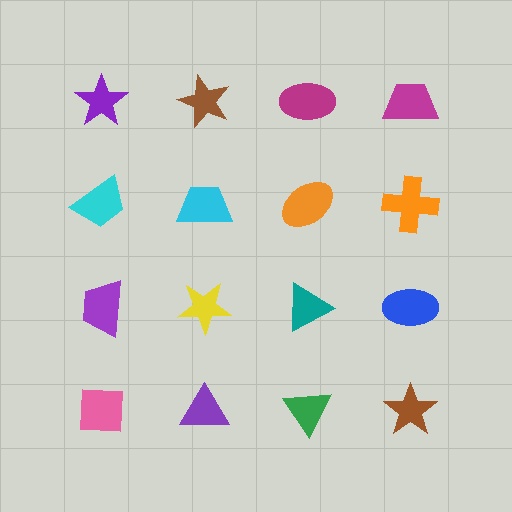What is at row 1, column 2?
A brown star.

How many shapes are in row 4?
4 shapes.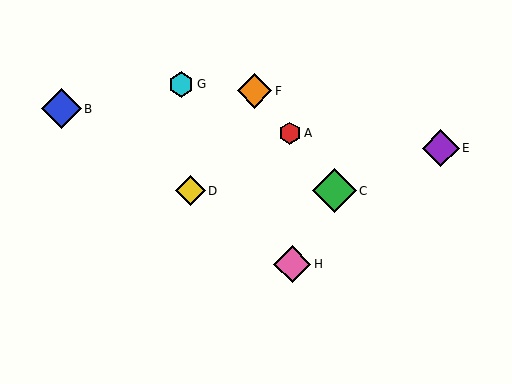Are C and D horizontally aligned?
Yes, both are at y≈191.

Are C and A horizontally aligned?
No, C is at y≈191 and A is at y≈133.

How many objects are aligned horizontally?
2 objects (C, D) are aligned horizontally.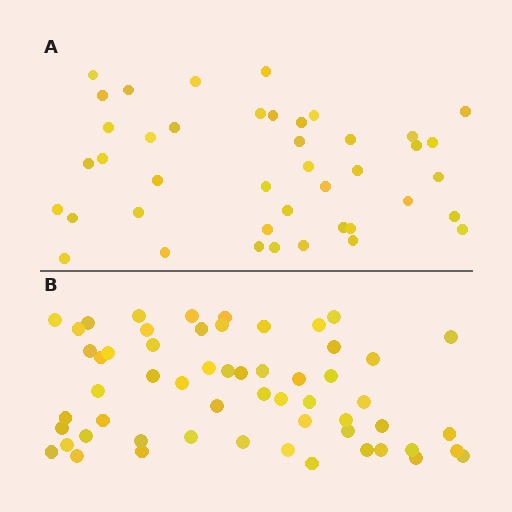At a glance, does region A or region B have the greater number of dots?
Region B (the bottom region) has more dots.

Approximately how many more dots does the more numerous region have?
Region B has approximately 15 more dots than region A.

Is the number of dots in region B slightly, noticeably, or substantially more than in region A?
Region B has noticeably more, but not dramatically so. The ratio is roughly 1.4 to 1.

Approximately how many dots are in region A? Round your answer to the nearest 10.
About 40 dots. (The exact count is 42, which rounds to 40.)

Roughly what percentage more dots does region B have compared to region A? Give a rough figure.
About 35% more.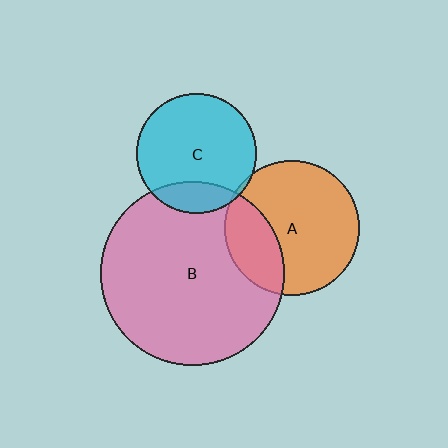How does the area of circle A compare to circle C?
Approximately 1.3 times.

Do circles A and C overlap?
Yes.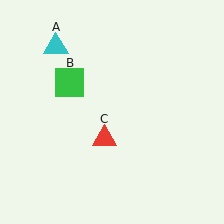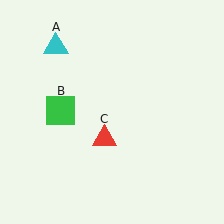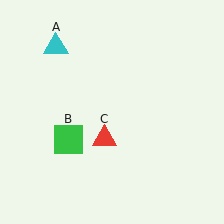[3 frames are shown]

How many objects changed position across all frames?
1 object changed position: green square (object B).